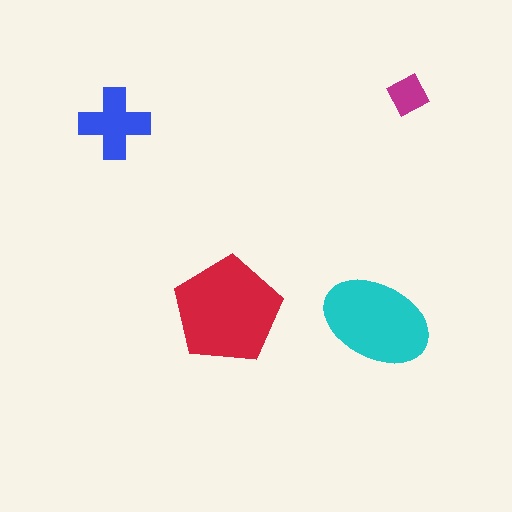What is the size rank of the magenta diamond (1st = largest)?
4th.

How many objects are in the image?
There are 4 objects in the image.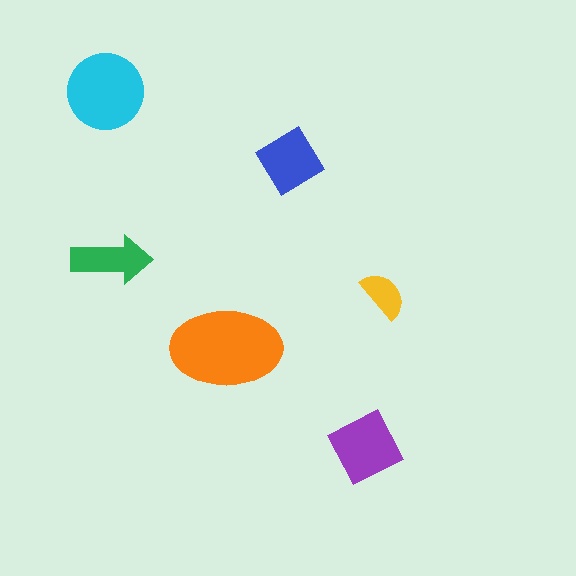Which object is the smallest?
The yellow semicircle.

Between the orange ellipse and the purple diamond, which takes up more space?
The orange ellipse.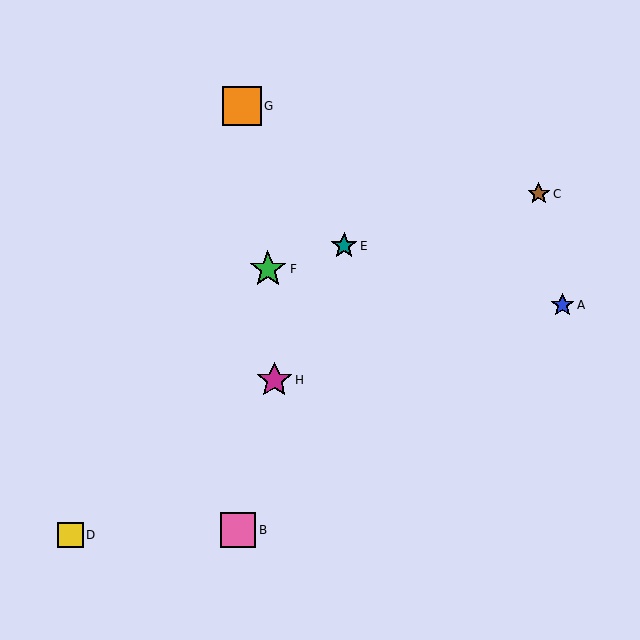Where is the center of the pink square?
The center of the pink square is at (238, 530).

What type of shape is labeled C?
Shape C is a brown star.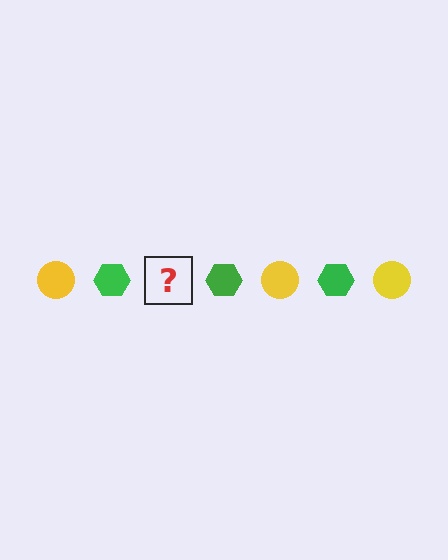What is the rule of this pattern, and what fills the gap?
The rule is that the pattern alternates between yellow circle and green hexagon. The gap should be filled with a yellow circle.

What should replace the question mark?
The question mark should be replaced with a yellow circle.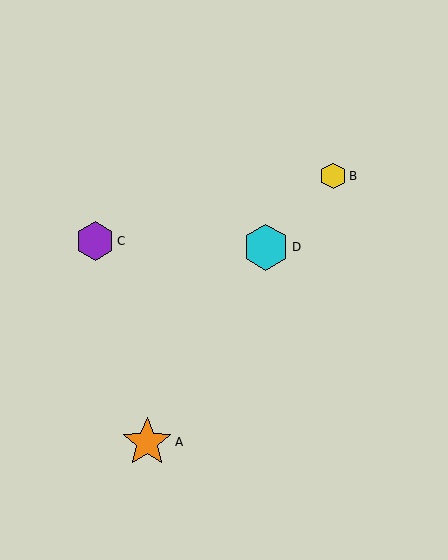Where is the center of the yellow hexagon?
The center of the yellow hexagon is at (333, 176).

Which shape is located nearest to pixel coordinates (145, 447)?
The orange star (labeled A) at (147, 442) is nearest to that location.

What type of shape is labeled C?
Shape C is a purple hexagon.